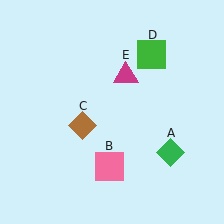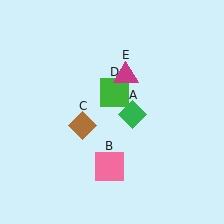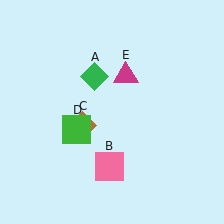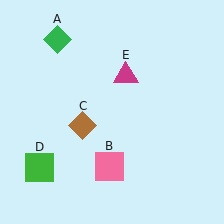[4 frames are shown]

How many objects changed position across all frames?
2 objects changed position: green diamond (object A), green square (object D).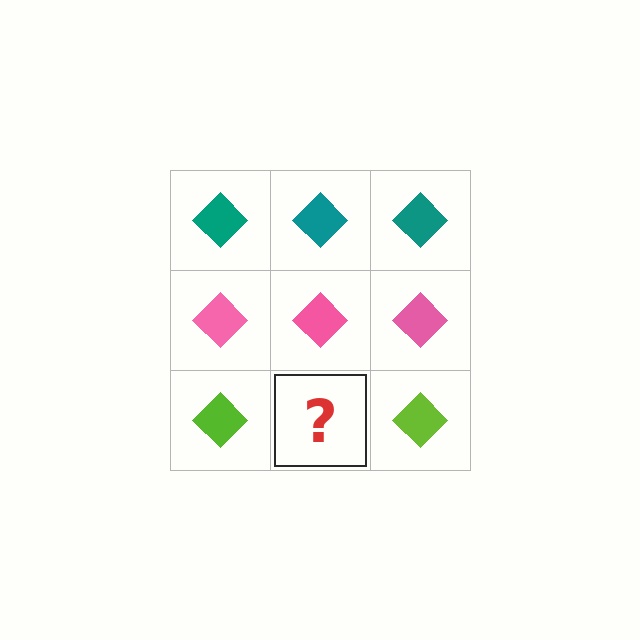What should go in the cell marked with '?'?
The missing cell should contain a lime diamond.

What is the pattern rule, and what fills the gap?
The rule is that each row has a consistent color. The gap should be filled with a lime diamond.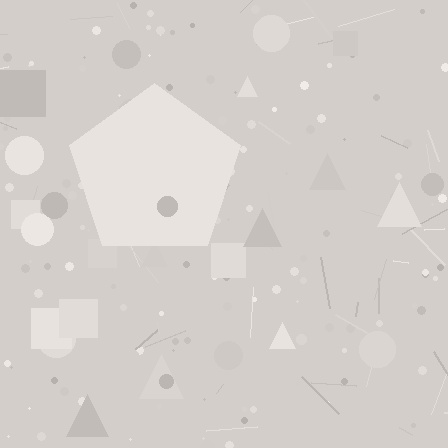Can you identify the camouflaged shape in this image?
The camouflaged shape is a pentagon.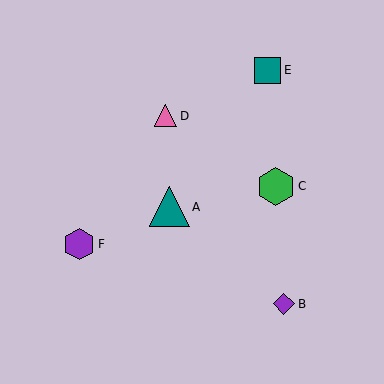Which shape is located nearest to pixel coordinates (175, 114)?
The pink triangle (labeled D) at (166, 116) is nearest to that location.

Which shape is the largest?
The teal triangle (labeled A) is the largest.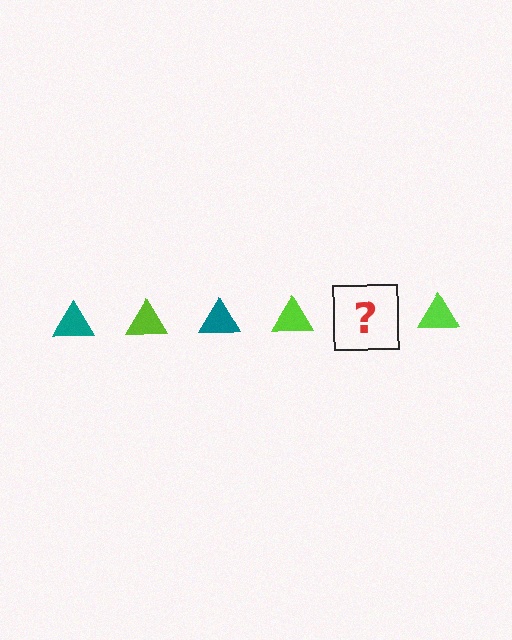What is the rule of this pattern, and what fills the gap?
The rule is that the pattern cycles through teal, lime triangles. The gap should be filled with a teal triangle.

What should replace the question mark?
The question mark should be replaced with a teal triangle.